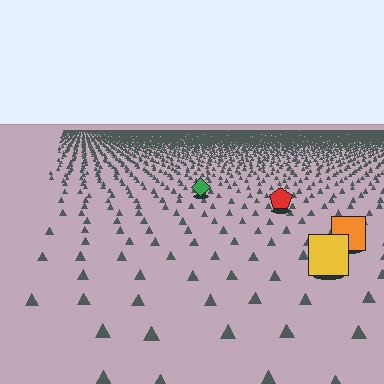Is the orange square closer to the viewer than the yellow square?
No. The yellow square is closer — you can tell from the texture gradient: the ground texture is coarser near it.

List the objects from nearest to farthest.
From nearest to farthest: the yellow square, the orange square, the red pentagon, the green diamond.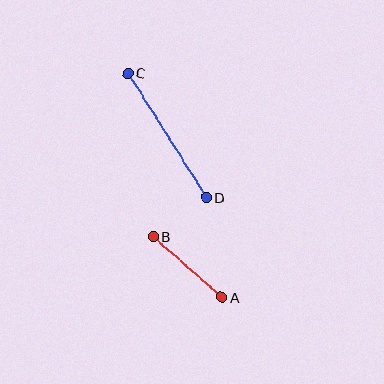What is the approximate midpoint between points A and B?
The midpoint is at approximately (187, 267) pixels.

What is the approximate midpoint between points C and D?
The midpoint is at approximately (167, 135) pixels.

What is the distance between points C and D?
The distance is approximately 147 pixels.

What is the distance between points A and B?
The distance is approximately 92 pixels.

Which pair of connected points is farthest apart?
Points C and D are farthest apart.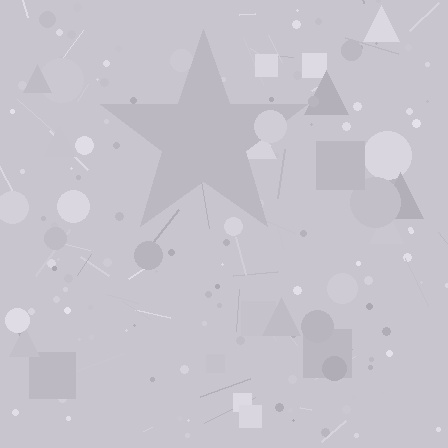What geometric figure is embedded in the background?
A star is embedded in the background.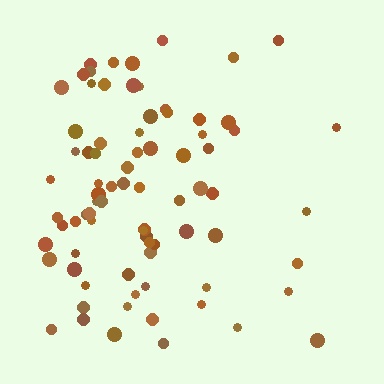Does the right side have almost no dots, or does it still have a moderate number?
Still a moderate number, just noticeably fewer than the left.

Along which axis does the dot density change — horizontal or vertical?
Horizontal.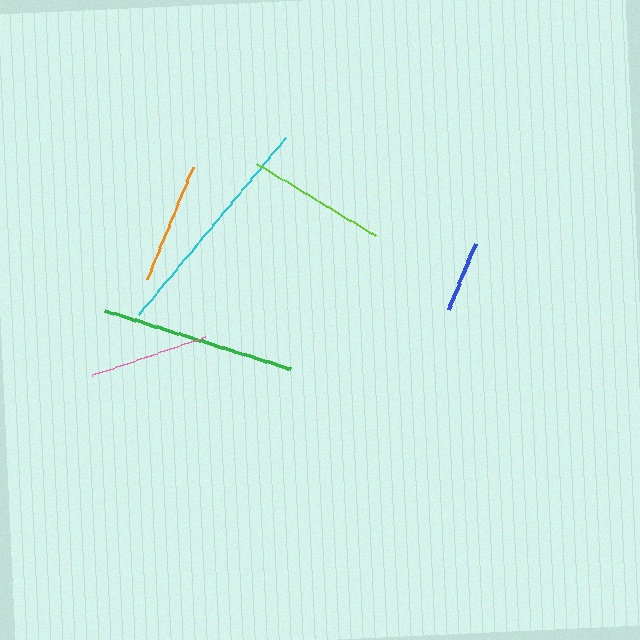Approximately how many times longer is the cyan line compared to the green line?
The cyan line is approximately 1.2 times the length of the green line.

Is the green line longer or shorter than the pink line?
The green line is longer than the pink line.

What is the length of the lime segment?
The lime segment is approximately 140 pixels long.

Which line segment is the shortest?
The blue line is the shortest at approximately 72 pixels.